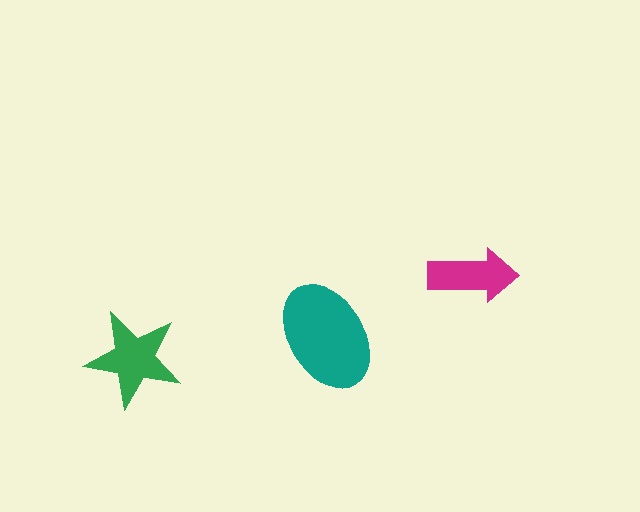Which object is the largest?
The teal ellipse.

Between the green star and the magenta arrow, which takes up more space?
The green star.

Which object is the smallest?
The magenta arrow.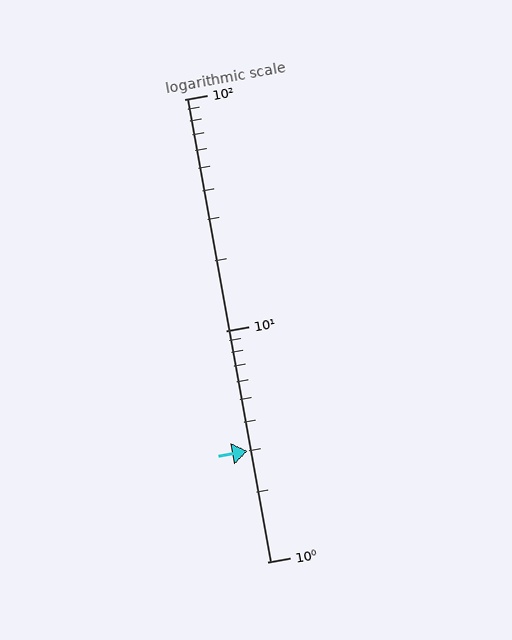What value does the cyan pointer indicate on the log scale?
The pointer indicates approximately 3.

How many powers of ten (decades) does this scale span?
The scale spans 2 decades, from 1 to 100.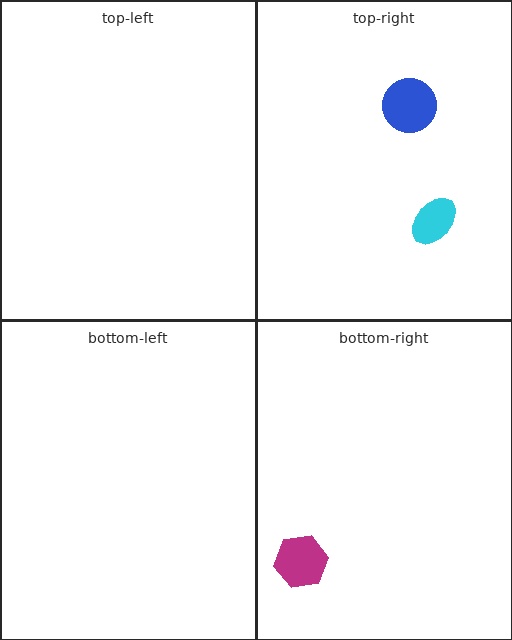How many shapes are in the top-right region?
2.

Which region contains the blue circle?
The top-right region.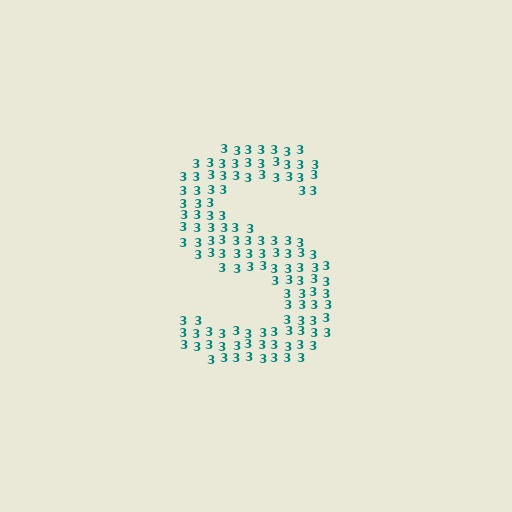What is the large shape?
The large shape is the letter S.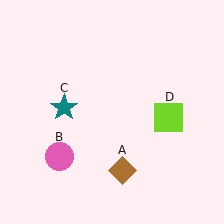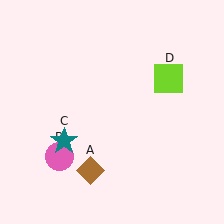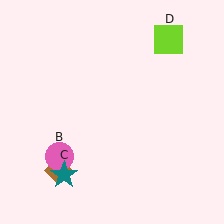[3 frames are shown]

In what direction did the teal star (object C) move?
The teal star (object C) moved down.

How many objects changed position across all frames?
3 objects changed position: brown diamond (object A), teal star (object C), lime square (object D).